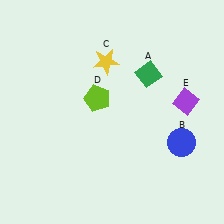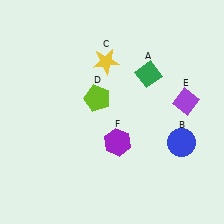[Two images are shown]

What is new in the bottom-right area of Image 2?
A purple hexagon (F) was added in the bottom-right area of Image 2.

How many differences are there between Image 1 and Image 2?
There is 1 difference between the two images.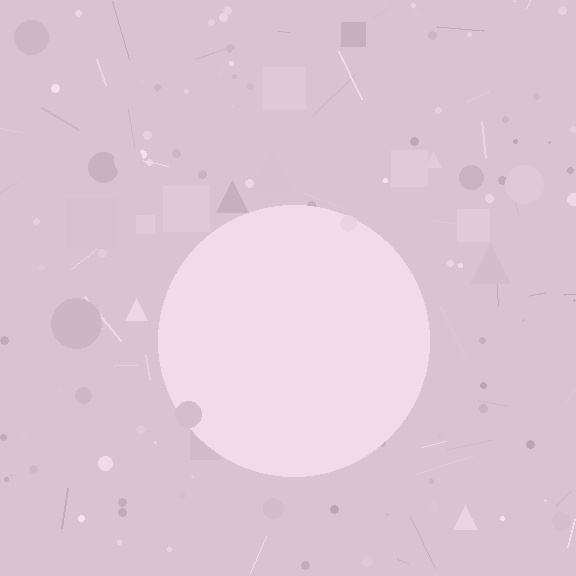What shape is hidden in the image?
A circle is hidden in the image.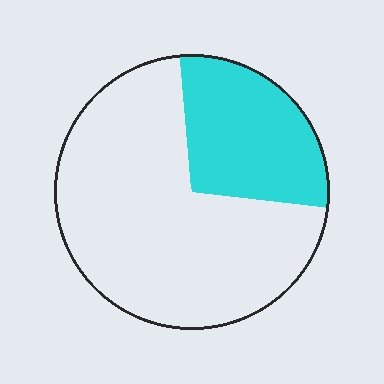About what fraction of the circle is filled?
About one quarter (1/4).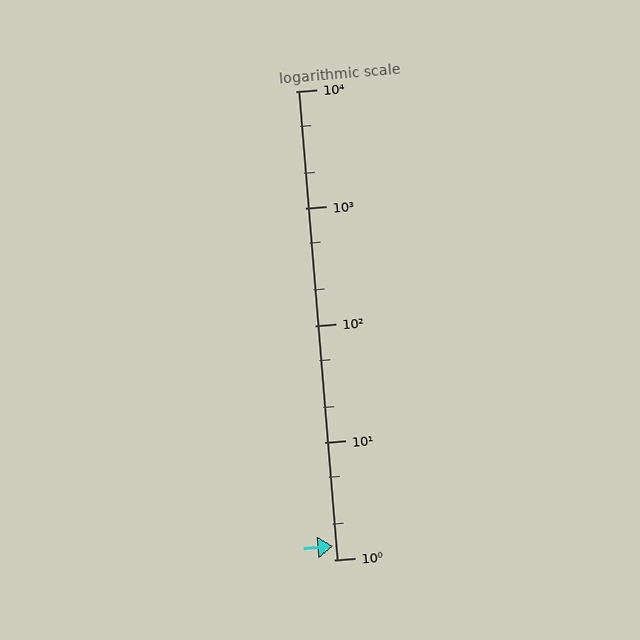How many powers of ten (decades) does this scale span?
The scale spans 4 decades, from 1 to 10000.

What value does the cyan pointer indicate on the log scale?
The pointer indicates approximately 1.3.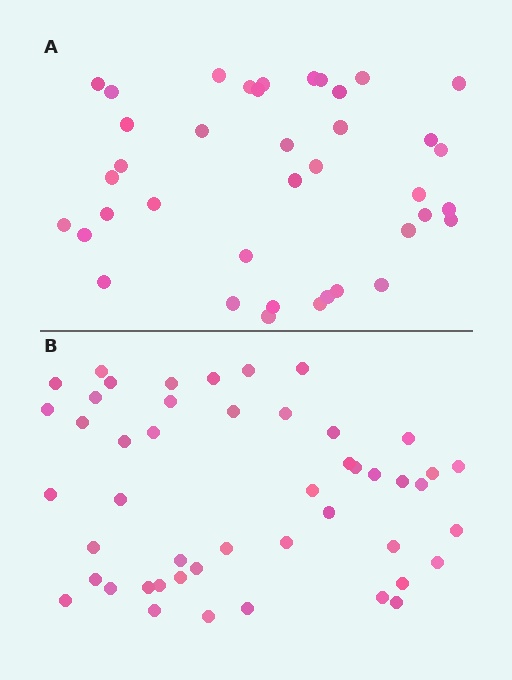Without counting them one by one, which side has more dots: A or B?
Region B (the bottom region) has more dots.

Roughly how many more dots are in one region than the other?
Region B has roughly 8 or so more dots than region A.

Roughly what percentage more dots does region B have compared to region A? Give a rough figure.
About 25% more.